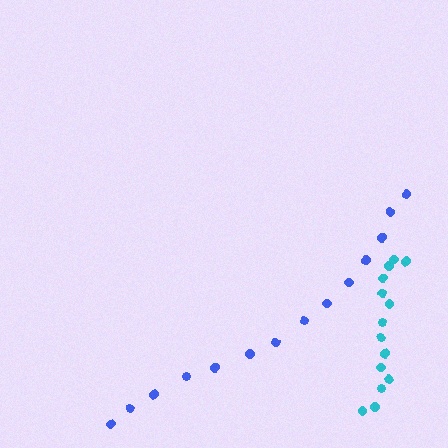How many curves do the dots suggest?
There are 2 distinct paths.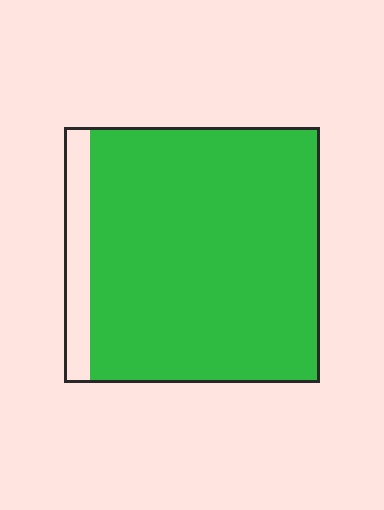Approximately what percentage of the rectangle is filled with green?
Approximately 90%.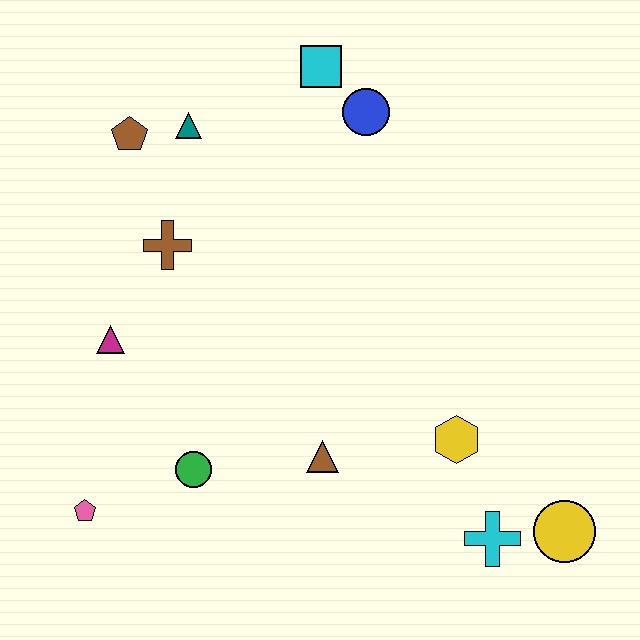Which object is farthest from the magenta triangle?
The yellow circle is farthest from the magenta triangle.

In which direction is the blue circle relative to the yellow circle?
The blue circle is above the yellow circle.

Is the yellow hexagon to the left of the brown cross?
No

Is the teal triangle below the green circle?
No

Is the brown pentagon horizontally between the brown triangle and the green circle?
No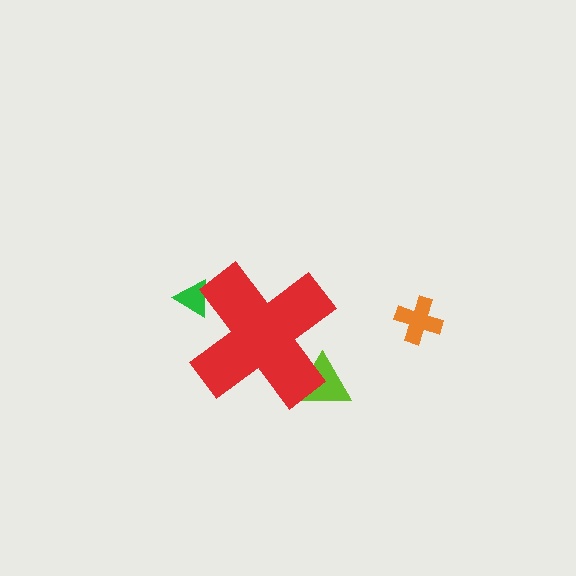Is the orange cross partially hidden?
No, the orange cross is fully visible.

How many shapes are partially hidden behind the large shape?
2 shapes are partially hidden.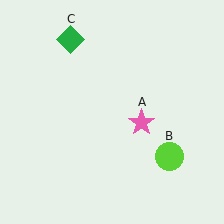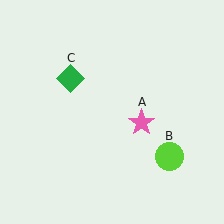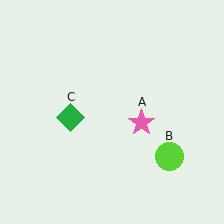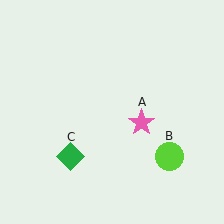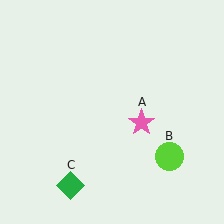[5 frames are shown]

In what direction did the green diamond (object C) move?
The green diamond (object C) moved down.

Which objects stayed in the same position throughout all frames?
Pink star (object A) and lime circle (object B) remained stationary.